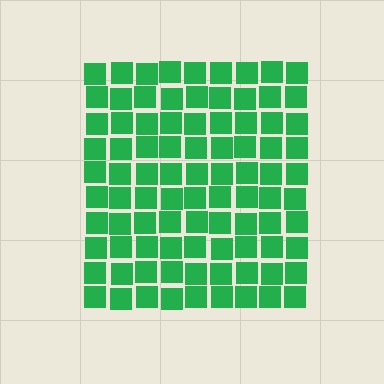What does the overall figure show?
The overall figure shows a square.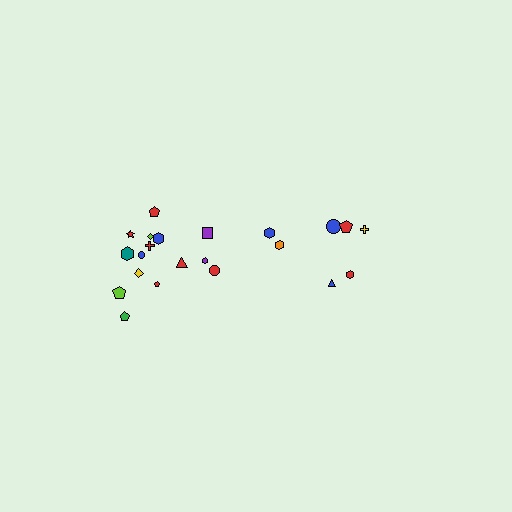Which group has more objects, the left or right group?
The left group.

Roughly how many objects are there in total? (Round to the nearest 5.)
Roughly 20 objects in total.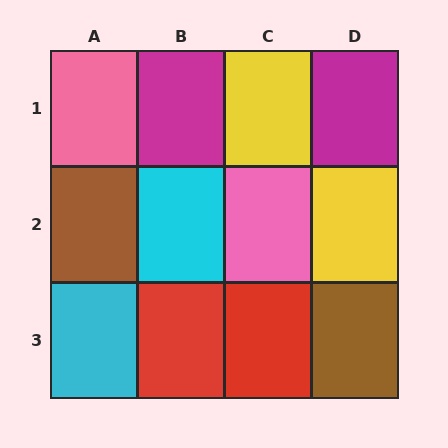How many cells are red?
2 cells are red.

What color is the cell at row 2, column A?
Brown.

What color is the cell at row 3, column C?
Red.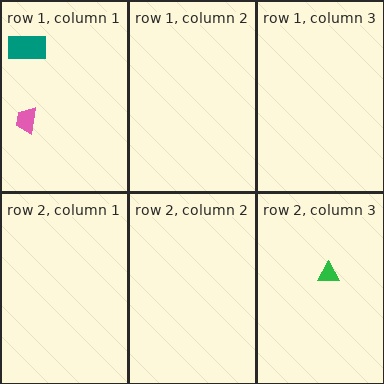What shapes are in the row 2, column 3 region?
The green triangle.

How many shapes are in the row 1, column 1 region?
2.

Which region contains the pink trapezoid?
The row 1, column 1 region.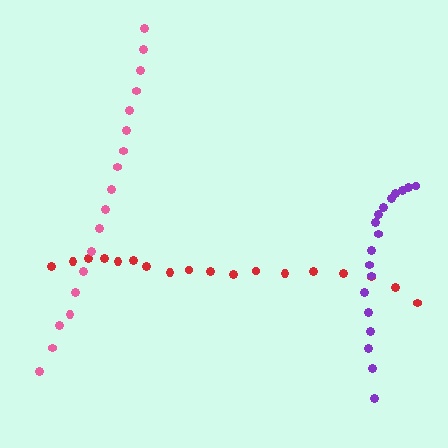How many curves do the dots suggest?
There are 3 distinct paths.